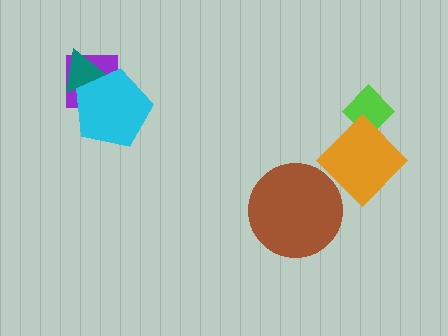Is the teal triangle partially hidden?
Yes, it is partially covered by another shape.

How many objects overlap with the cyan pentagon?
2 objects overlap with the cyan pentagon.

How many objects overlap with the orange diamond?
1 object overlaps with the orange diamond.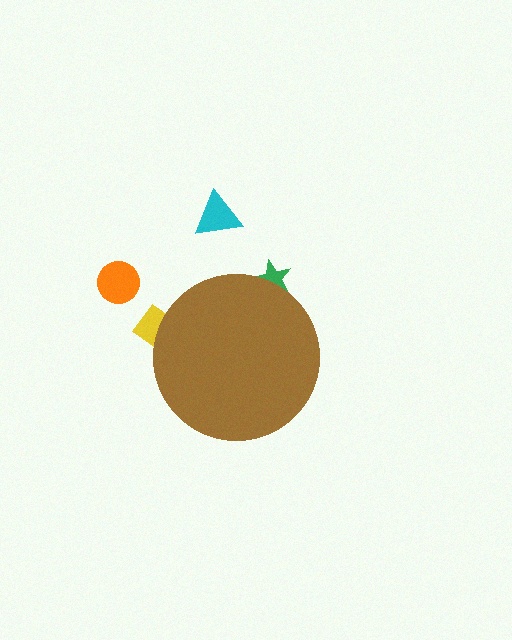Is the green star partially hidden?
Yes, the green star is partially hidden behind the brown circle.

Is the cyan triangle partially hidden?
No, the cyan triangle is fully visible.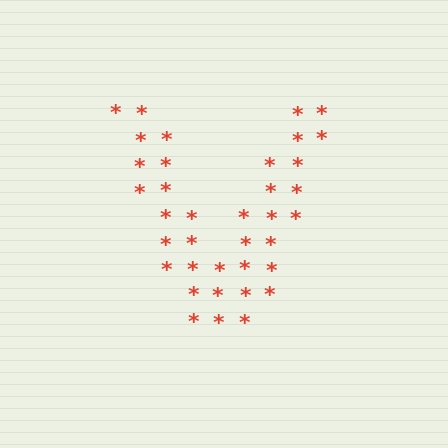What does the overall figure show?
The overall figure shows the letter V.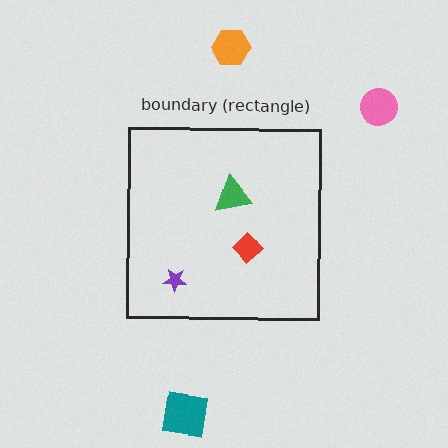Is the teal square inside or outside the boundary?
Outside.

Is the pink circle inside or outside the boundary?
Outside.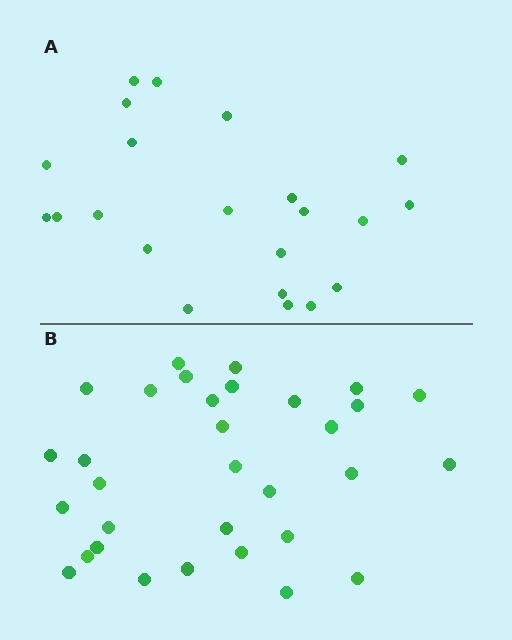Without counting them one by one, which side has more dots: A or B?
Region B (the bottom region) has more dots.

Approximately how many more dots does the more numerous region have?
Region B has roughly 10 or so more dots than region A.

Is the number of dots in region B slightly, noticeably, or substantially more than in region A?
Region B has substantially more. The ratio is roughly 1.5 to 1.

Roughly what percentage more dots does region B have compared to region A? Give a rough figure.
About 45% more.